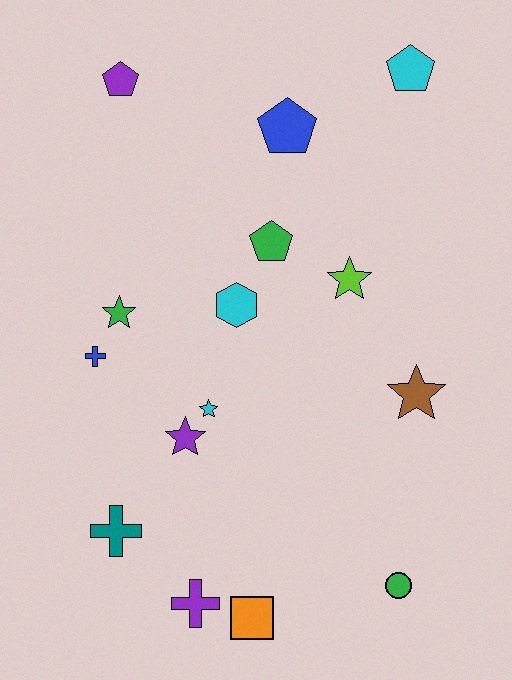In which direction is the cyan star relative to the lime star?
The cyan star is to the left of the lime star.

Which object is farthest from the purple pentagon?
The green circle is farthest from the purple pentagon.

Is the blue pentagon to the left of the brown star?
Yes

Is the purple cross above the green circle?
No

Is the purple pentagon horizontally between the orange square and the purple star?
No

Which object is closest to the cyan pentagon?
The blue pentagon is closest to the cyan pentagon.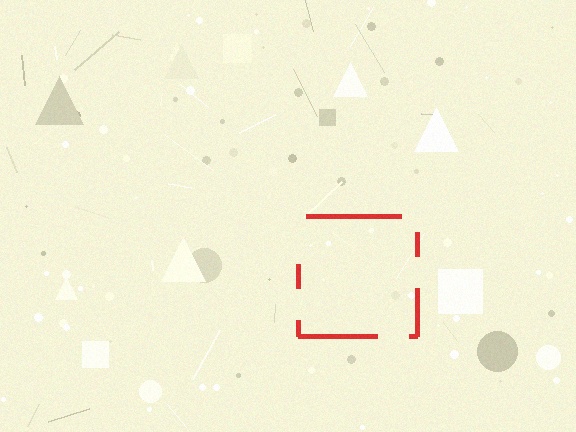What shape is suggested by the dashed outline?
The dashed outline suggests a square.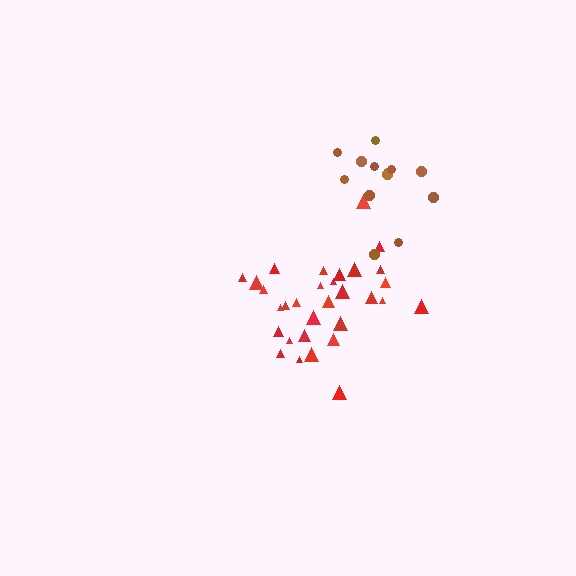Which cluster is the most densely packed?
Red.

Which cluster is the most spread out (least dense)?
Brown.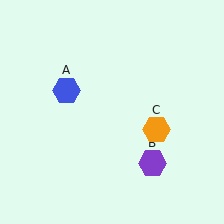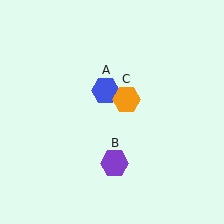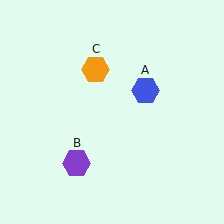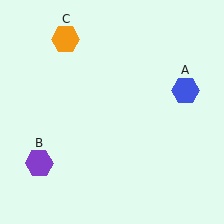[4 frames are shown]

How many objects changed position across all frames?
3 objects changed position: blue hexagon (object A), purple hexagon (object B), orange hexagon (object C).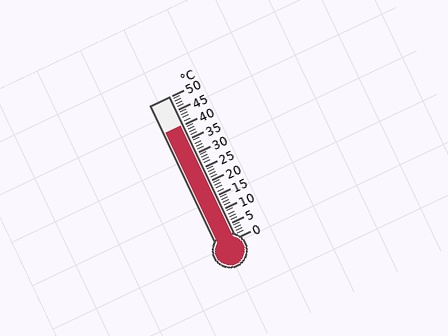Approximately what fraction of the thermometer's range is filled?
The thermometer is filled to approximately 80% of its range.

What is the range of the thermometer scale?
The thermometer scale ranges from 0°C to 50°C.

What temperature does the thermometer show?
The thermometer shows approximately 40°C.